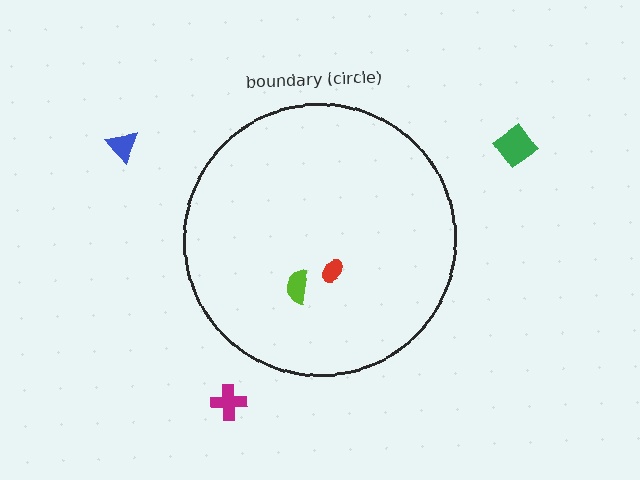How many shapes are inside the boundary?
2 inside, 3 outside.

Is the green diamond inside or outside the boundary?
Outside.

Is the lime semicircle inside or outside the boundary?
Inside.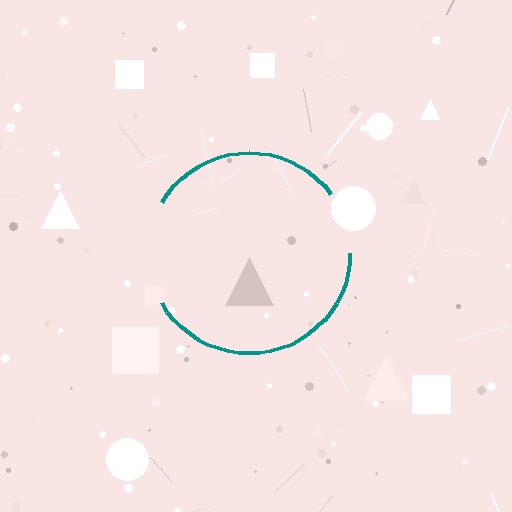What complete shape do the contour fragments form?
The contour fragments form a circle.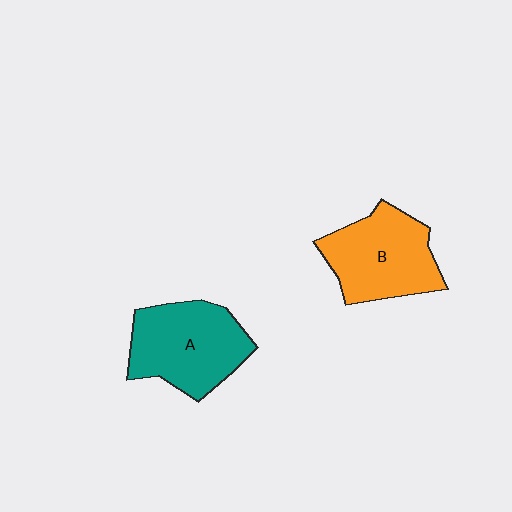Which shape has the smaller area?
Shape B (orange).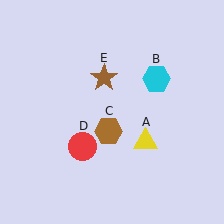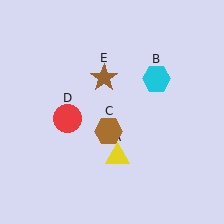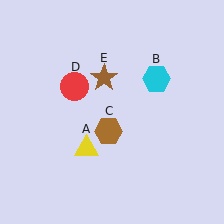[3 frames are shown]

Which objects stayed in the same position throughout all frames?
Cyan hexagon (object B) and brown hexagon (object C) and brown star (object E) remained stationary.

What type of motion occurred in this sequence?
The yellow triangle (object A), red circle (object D) rotated clockwise around the center of the scene.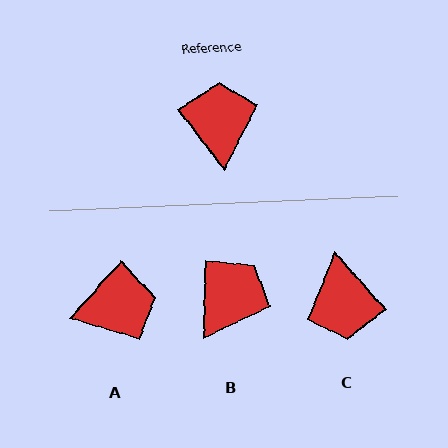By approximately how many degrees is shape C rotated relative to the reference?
Approximately 175 degrees clockwise.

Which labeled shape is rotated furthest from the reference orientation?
C, about 175 degrees away.